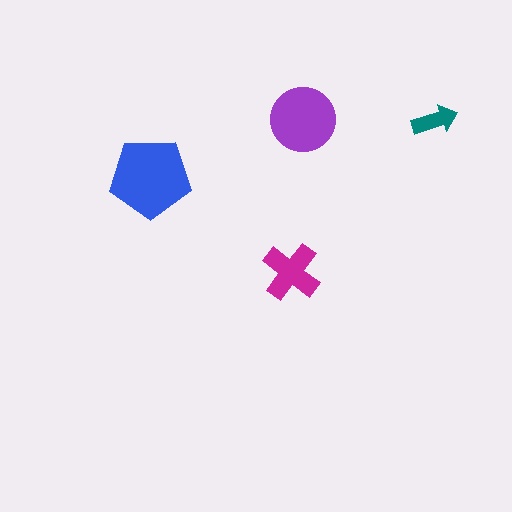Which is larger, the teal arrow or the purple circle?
The purple circle.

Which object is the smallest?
The teal arrow.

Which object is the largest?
The blue pentagon.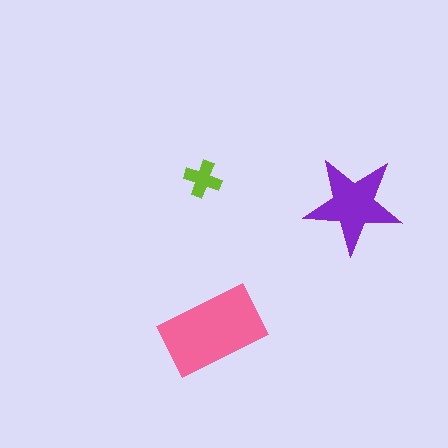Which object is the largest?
The pink rectangle.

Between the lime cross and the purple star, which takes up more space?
The purple star.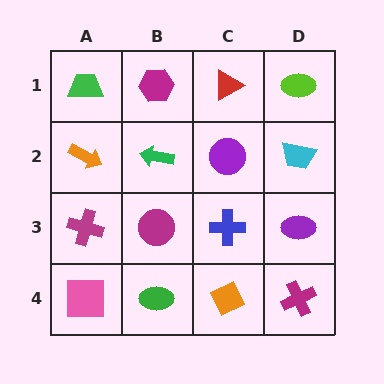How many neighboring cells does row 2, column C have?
4.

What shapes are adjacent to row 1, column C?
A purple circle (row 2, column C), a magenta hexagon (row 1, column B), a lime ellipse (row 1, column D).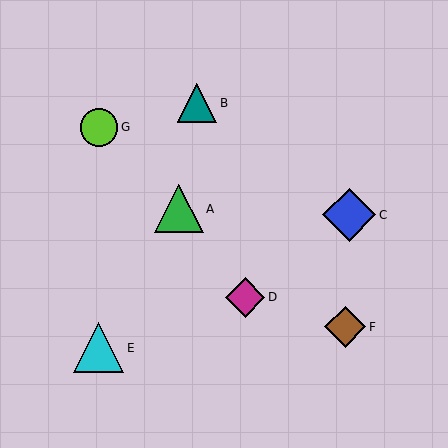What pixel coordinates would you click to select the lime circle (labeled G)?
Click at (99, 127) to select the lime circle G.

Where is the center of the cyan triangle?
The center of the cyan triangle is at (99, 348).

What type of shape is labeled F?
Shape F is a brown diamond.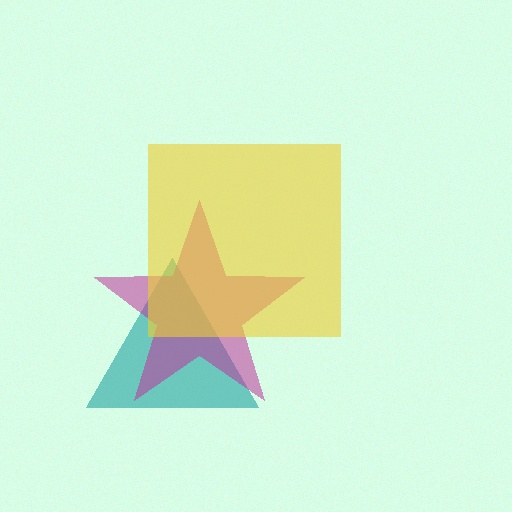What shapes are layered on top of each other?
The layered shapes are: a teal triangle, a magenta star, a yellow square.